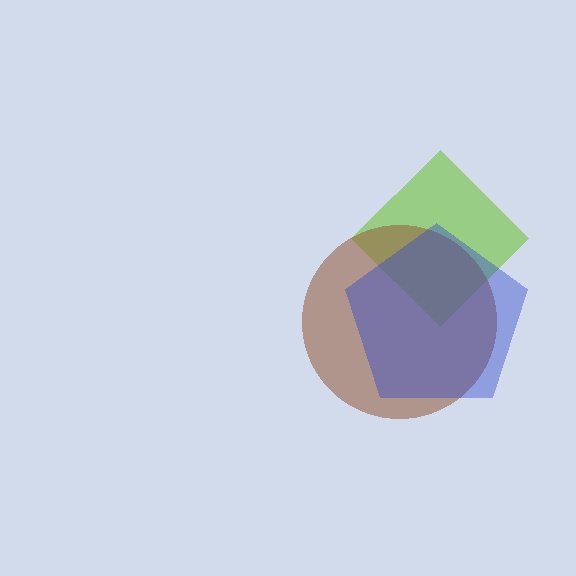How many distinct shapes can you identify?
There are 3 distinct shapes: a lime diamond, a brown circle, a blue pentagon.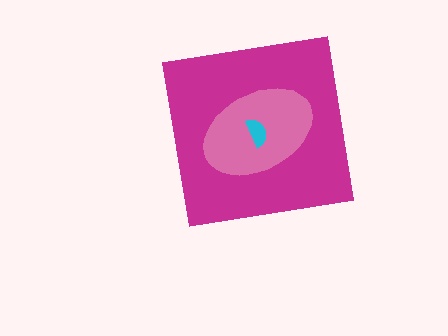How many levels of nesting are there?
3.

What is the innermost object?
The cyan semicircle.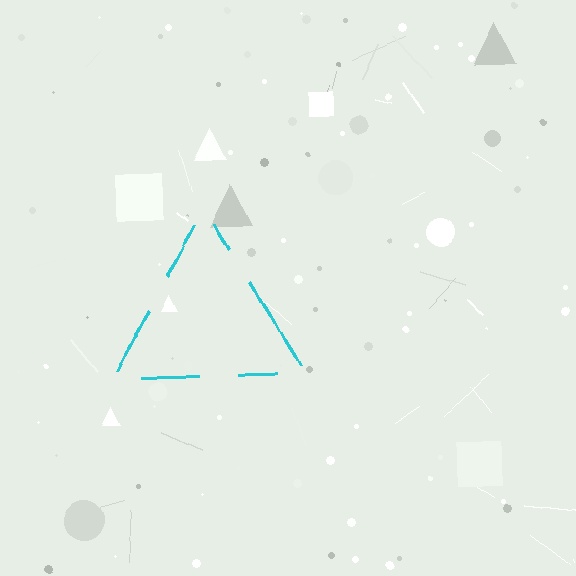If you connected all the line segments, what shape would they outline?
They would outline a triangle.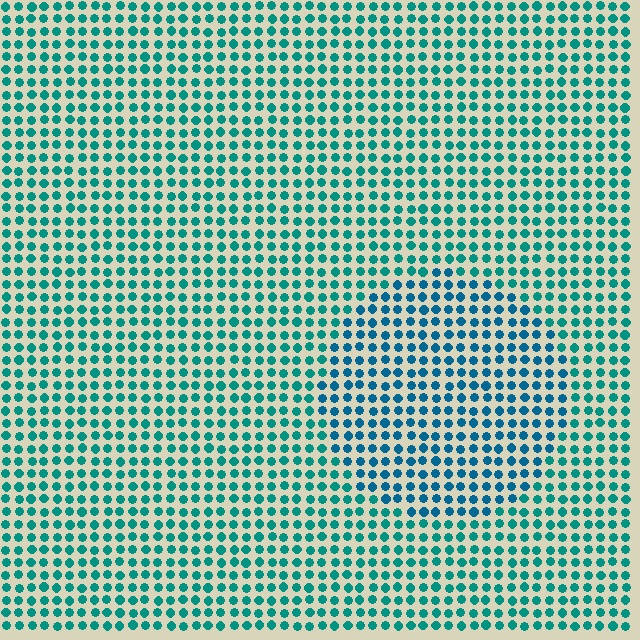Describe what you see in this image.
The image is filled with small teal elements in a uniform arrangement. A circle-shaped region is visible where the elements are tinted to a slightly different hue, forming a subtle color boundary.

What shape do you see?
I see a circle.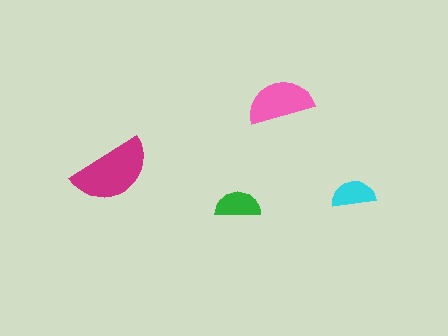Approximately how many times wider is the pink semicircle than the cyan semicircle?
About 1.5 times wider.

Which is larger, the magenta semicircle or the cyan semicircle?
The magenta one.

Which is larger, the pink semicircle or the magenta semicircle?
The magenta one.